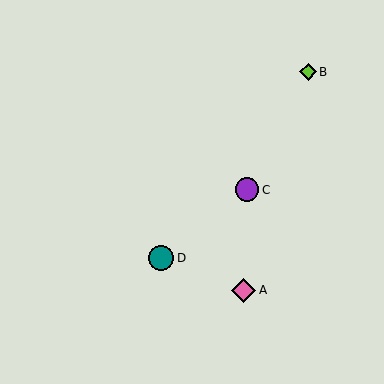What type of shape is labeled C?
Shape C is a purple circle.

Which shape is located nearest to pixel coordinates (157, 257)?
The teal circle (labeled D) at (161, 258) is nearest to that location.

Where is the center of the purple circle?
The center of the purple circle is at (247, 190).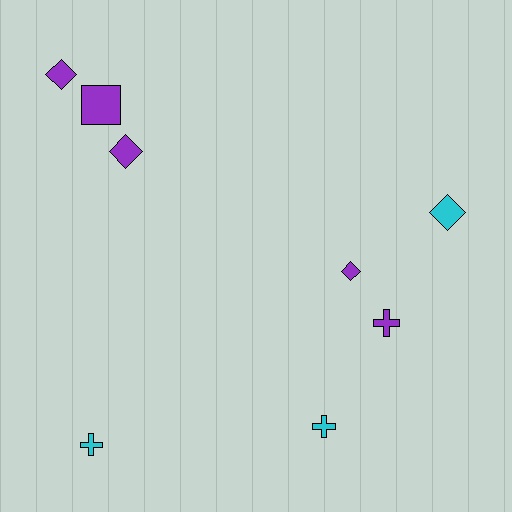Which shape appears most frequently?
Diamond, with 4 objects.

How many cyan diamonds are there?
There is 1 cyan diamond.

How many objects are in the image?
There are 8 objects.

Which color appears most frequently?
Purple, with 5 objects.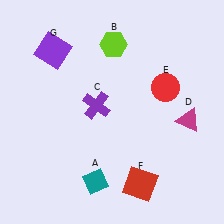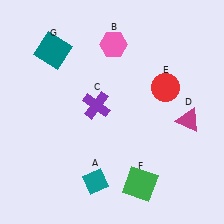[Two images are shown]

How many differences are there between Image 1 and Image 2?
There are 3 differences between the two images.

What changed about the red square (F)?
In Image 1, F is red. In Image 2, it changed to green.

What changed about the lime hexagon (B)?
In Image 1, B is lime. In Image 2, it changed to pink.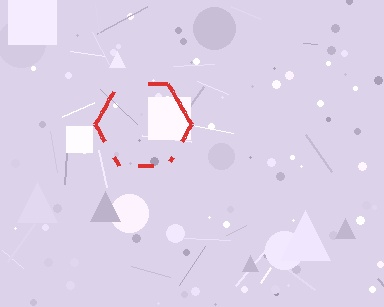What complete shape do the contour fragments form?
The contour fragments form a hexagon.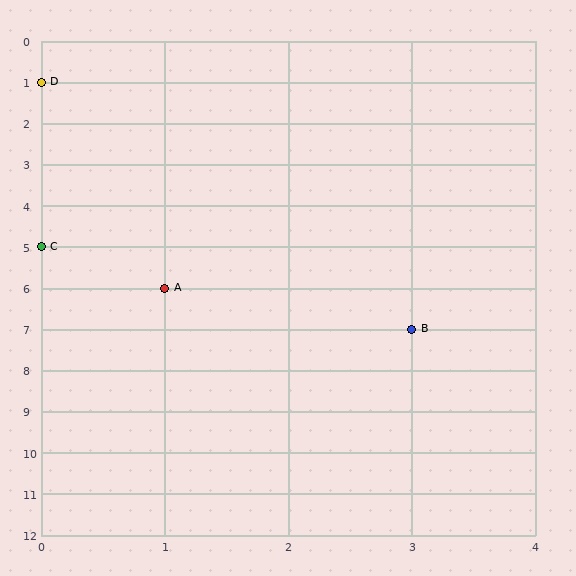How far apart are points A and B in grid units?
Points A and B are 2 columns and 1 row apart (about 2.2 grid units diagonally).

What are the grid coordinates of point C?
Point C is at grid coordinates (0, 5).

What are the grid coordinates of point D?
Point D is at grid coordinates (0, 1).